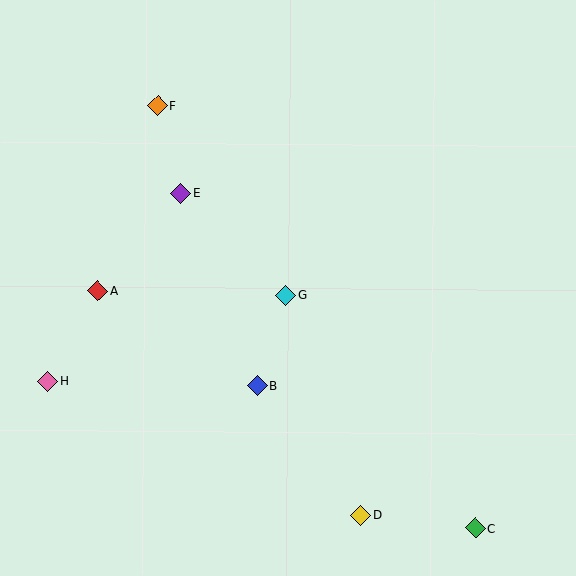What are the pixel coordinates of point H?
Point H is at (48, 381).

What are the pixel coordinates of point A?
Point A is at (98, 291).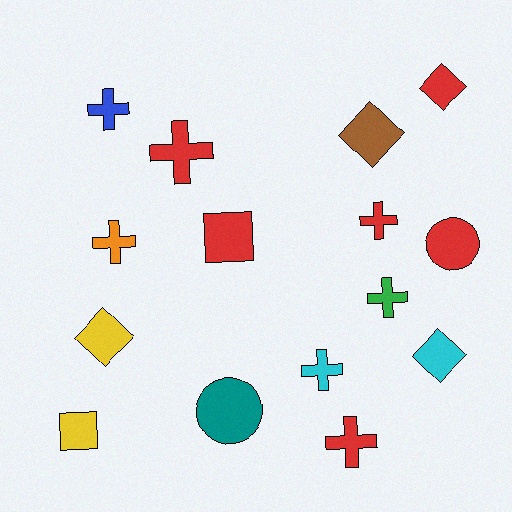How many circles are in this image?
There are 2 circles.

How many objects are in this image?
There are 15 objects.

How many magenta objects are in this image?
There are no magenta objects.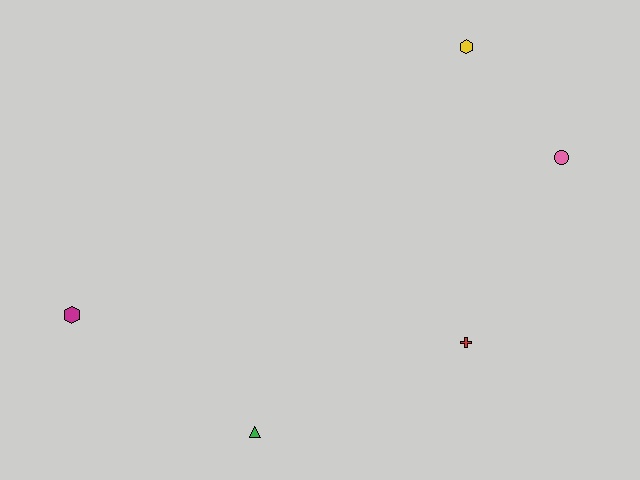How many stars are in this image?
There are no stars.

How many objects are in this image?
There are 5 objects.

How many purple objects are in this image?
There are no purple objects.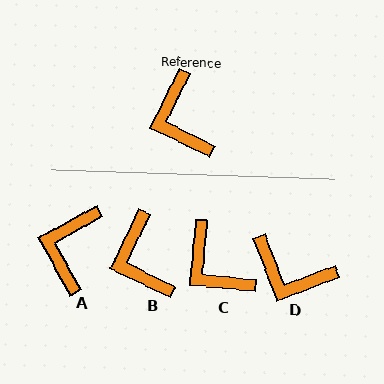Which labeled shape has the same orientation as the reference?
B.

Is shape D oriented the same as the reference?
No, it is off by about 47 degrees.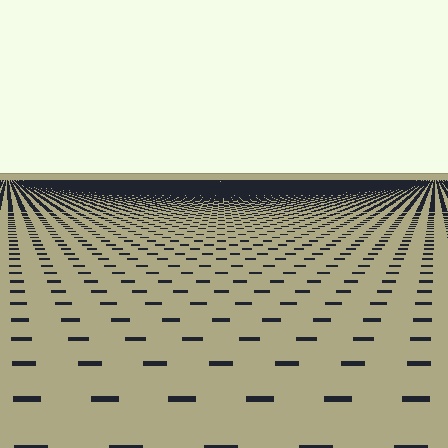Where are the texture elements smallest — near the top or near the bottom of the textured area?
Near the top.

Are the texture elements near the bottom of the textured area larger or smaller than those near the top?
Larger. Near the bottom, elements are closer to the viewer and appear at a bigger on-screen size.